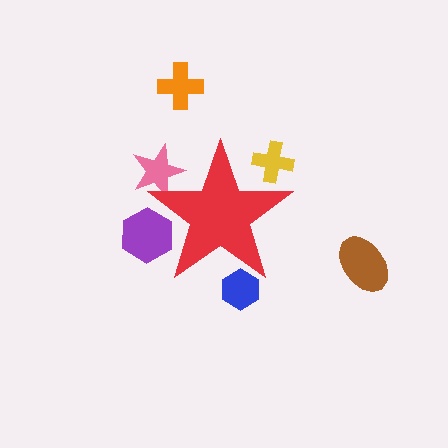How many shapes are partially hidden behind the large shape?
4 shapes are partially hidden.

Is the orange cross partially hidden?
No, the orange cross is fully visible.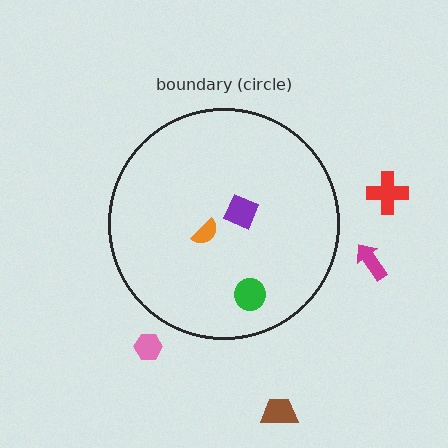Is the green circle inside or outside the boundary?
Inside.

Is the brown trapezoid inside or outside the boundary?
Outside.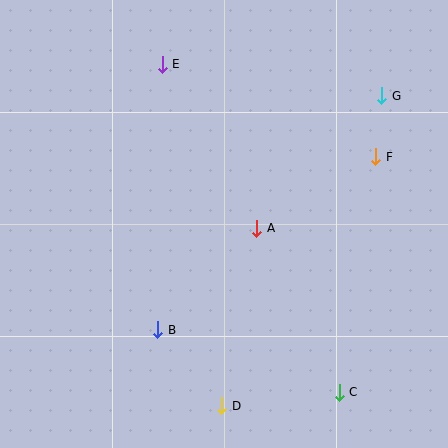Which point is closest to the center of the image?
Point A at (257, 228) is closest to the center.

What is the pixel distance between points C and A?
The distance between C and A is 184 pixels.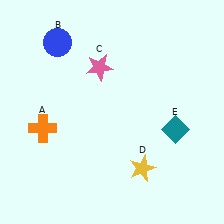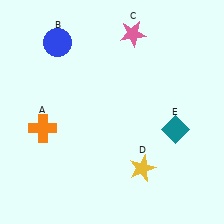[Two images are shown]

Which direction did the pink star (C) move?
The pink star (C) moved right.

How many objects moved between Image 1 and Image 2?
1 object moved between the two images.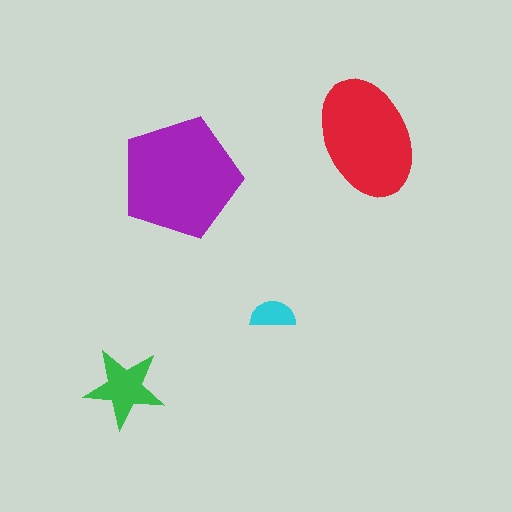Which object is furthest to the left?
The green star is leftmost.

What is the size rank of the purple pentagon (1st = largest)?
1st.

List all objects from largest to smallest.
The purple pentagon, the red ellipse, the green star, the cyan semicircle.